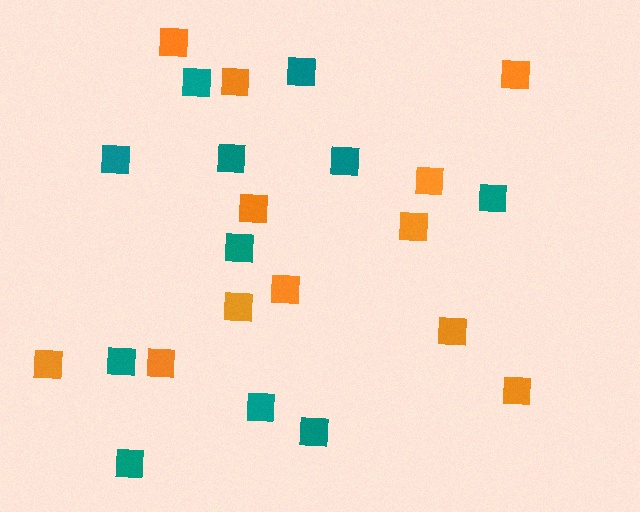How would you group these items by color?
There are 2 groups: one group of teal squares (11) and one group of orange squares (12).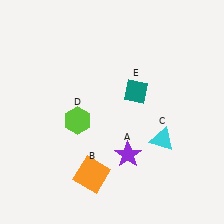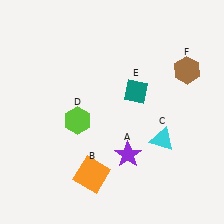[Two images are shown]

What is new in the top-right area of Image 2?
A brown hexagon (F) was added in the top-right area of Image 2.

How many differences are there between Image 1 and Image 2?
There is 1 difference between the two images.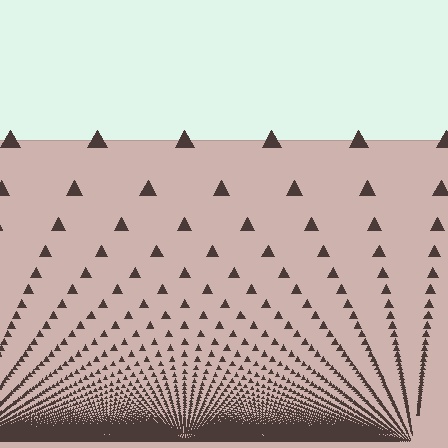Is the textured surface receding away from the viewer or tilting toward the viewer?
The surface appears to tilt toward the viewer. Texture elements get larger and sparser toward the top.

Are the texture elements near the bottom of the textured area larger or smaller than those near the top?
Smaller. The gradient is inverted — elements near the bottom are smaller and denser.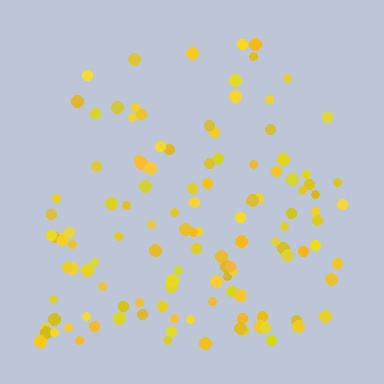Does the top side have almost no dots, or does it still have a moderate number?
Still a moderate number, just noticeably fewer than the bottom.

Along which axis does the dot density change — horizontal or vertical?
Vertical.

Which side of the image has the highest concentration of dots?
The bottom.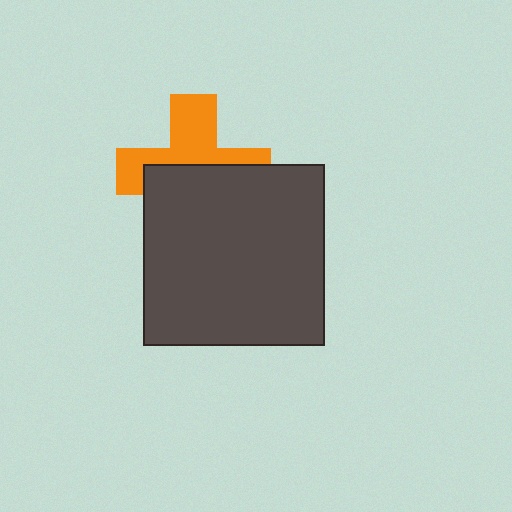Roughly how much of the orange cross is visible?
About half of it is visible (roughly 48%).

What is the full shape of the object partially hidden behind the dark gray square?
The partially hidden object is an orange cross.